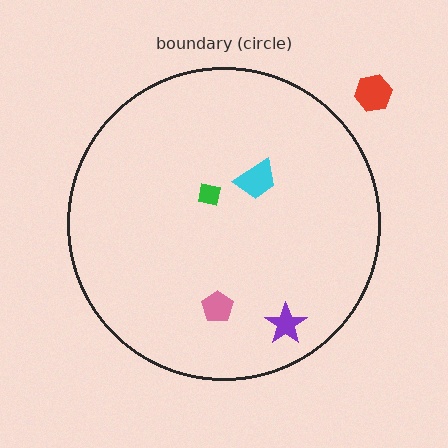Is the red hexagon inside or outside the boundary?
Outside.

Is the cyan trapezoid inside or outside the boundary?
Inside.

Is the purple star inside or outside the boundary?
Inside.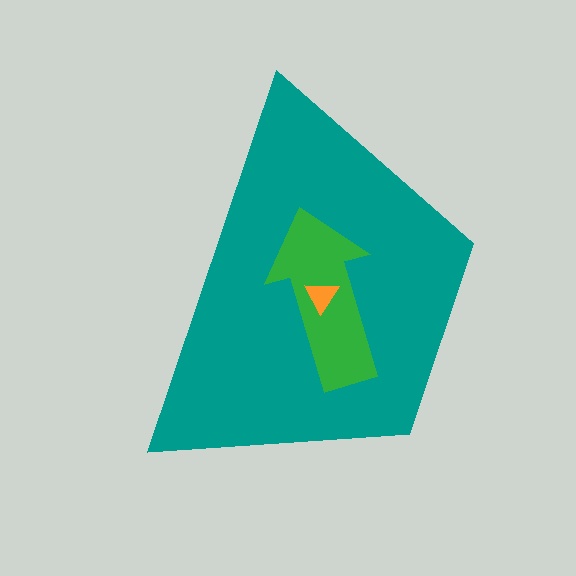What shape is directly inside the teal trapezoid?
The green arrow.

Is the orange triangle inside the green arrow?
Yes.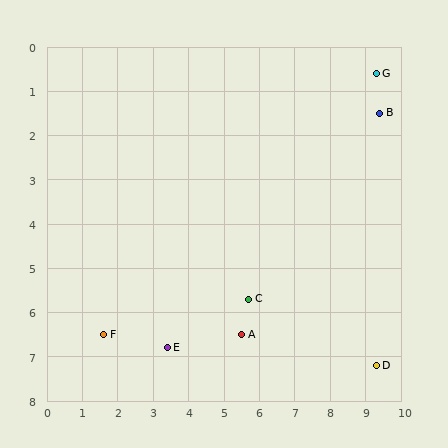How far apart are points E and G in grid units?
Points E and G are about 8.6 grid units apart.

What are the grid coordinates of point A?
Point A is at approximately (5.5, 6.5).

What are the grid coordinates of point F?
Point F is at approximately (1.6, 6.5).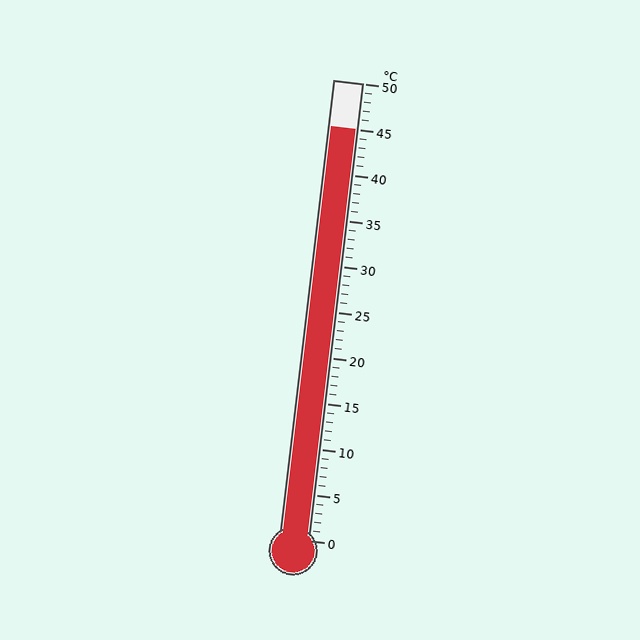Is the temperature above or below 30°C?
The temperature is above 30°C.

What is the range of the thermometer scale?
The thermometer scale ranges from 0°C to 50°C.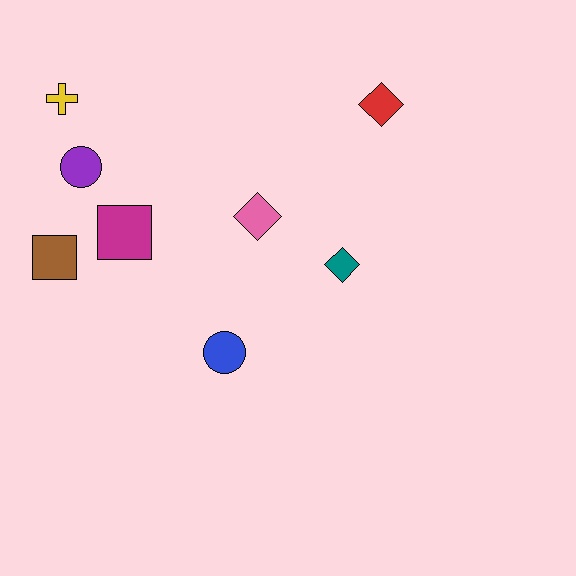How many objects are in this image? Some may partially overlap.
There are 8 objects.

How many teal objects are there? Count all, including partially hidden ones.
There is 1 teal object.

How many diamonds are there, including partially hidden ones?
There are 3 diamonds.